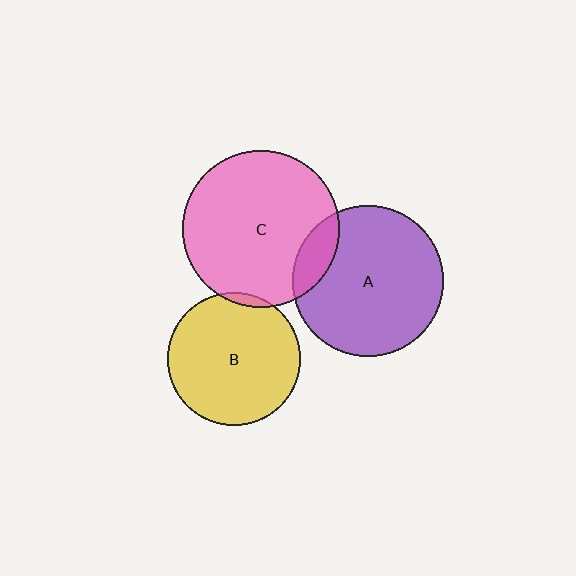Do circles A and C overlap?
Yes.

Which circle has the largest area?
Circle C (pink).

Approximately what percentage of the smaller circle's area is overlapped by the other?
Approximately 15%.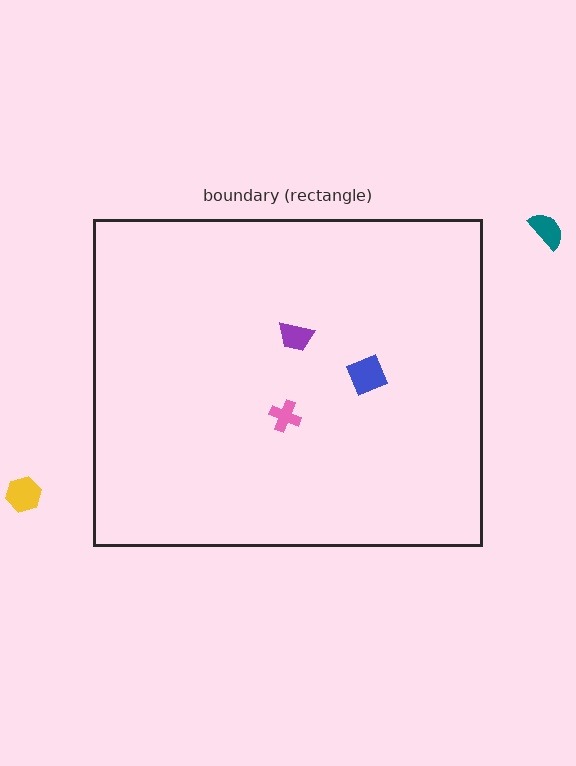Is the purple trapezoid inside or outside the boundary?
Inside.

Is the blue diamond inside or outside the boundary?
Inside.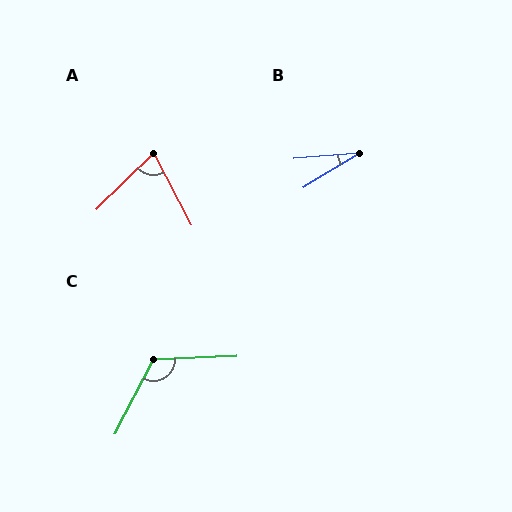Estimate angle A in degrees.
Approximately 73 degrees.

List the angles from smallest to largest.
B (27°), A (73°), C (120°).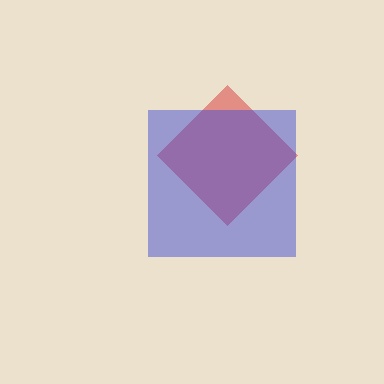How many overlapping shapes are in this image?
There are 2 overlapping shapes in the image.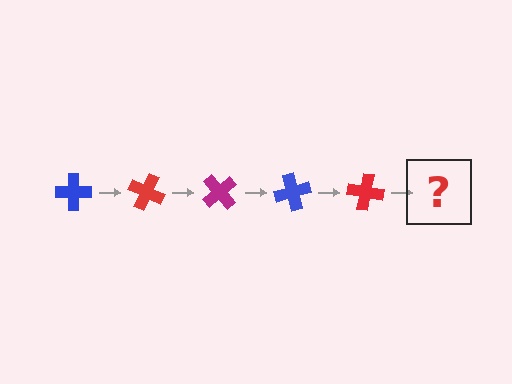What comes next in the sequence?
The next element should be a magenta cross, rotated 125 degrees from the start.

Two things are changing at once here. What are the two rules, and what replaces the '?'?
The two rules are that it rotates 25 degrees each step and the color cycles through blue, red, and magenta. The '?' should be a magenta cross, rotated 125 degrees from the start.